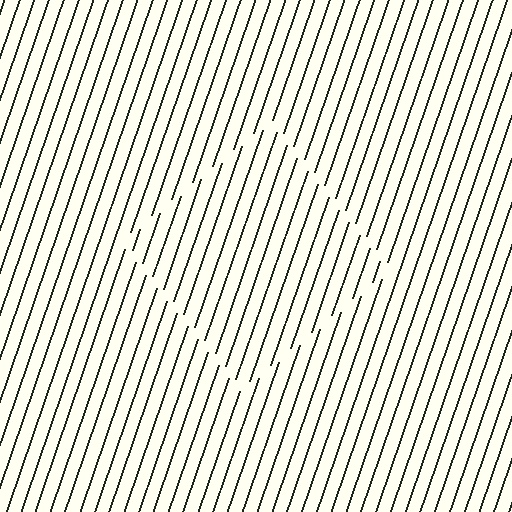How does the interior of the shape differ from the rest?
The interior of the shape contains the same grating, shifted by half a period — the contour is defined by the phase discontinuity where line-ends from the inner and outer gratings abut.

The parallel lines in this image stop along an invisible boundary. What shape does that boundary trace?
An illusory square. The interior of the shape contains the same grating, shifted by half a period — the contour is defined by the phase discontinuity where line-ends from the inner and outer gratings abut.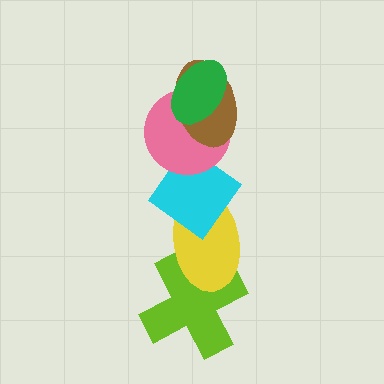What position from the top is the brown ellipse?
The brown ellipse is 2nd from the top.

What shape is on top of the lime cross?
The yellow ellipse is on top of the lime cross.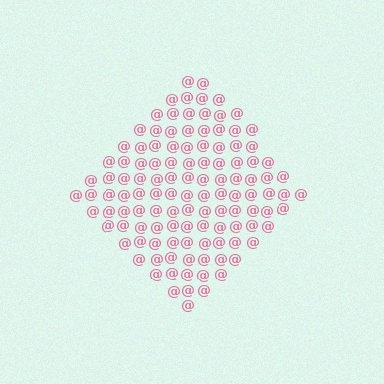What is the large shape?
The large shape is a diamond.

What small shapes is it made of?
It is made of small at signs.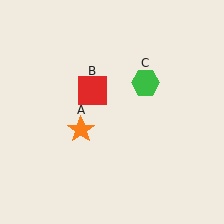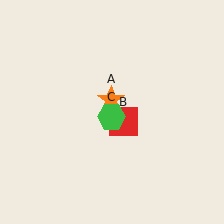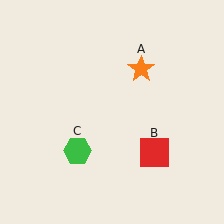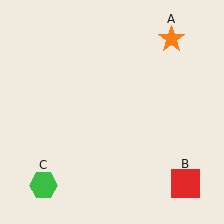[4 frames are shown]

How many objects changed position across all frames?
3 objects changed position: orange star (object A), red square (object B), green hexagon (object C).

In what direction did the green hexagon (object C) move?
The green hexagon (object C) moved down and to the left.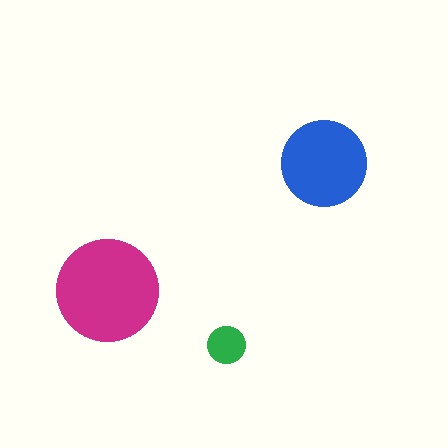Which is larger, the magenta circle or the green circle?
The magenta one.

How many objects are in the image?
There are 3 objects in the image.